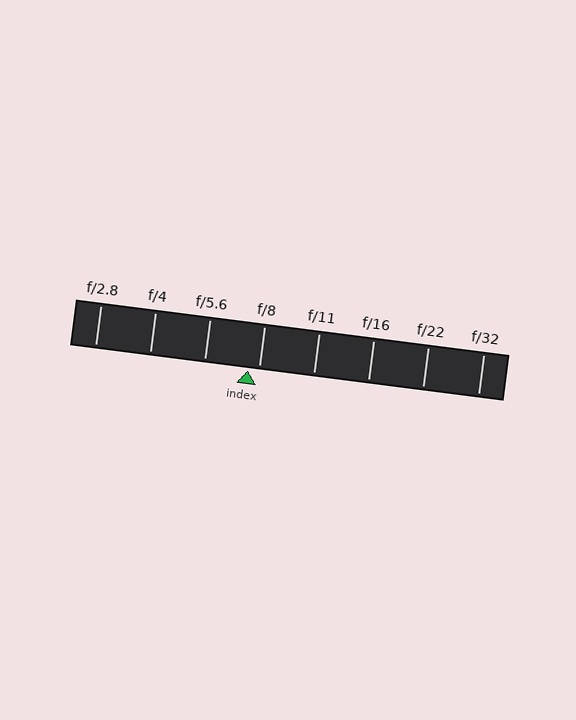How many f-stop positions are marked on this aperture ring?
There are 8 f-stop positions marked.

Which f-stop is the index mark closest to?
The index mark is closest to f/8.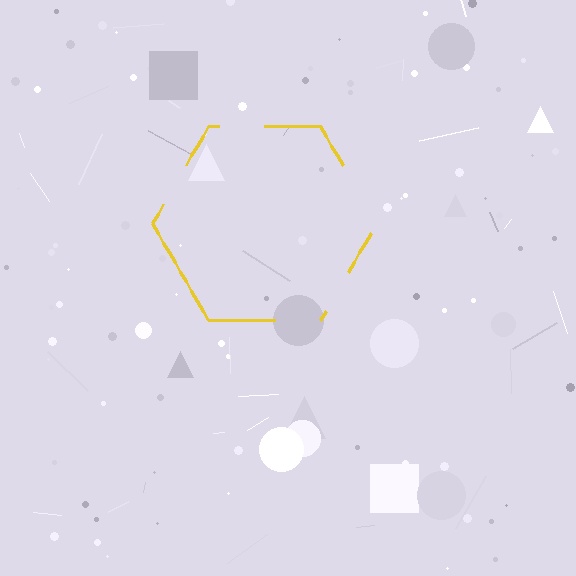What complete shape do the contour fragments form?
The contour fragments form a hexagon.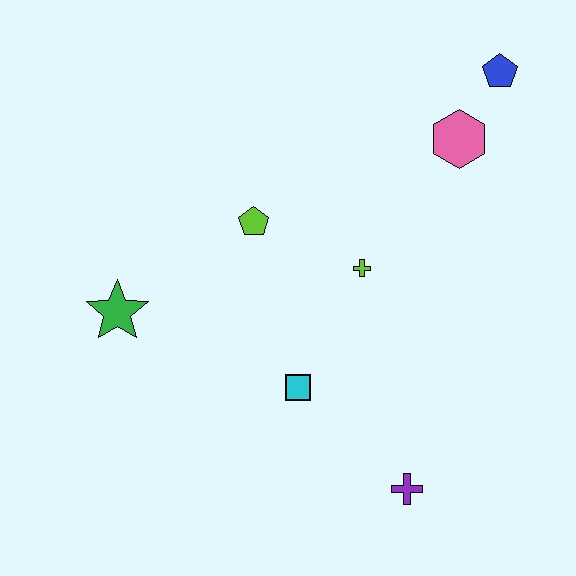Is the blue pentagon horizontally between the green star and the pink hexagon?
No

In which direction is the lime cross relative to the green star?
The lime cross is to the right of the green star.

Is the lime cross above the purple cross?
Yes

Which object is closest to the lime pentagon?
The lime cross is closest to the lime pentagon.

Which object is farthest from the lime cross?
The green star is farthest from the lime cross.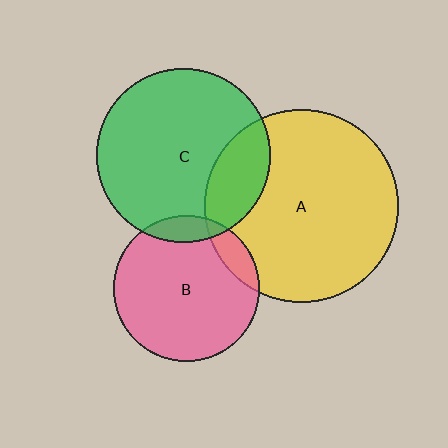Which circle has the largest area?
Circle A (yellow).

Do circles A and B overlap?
Yes.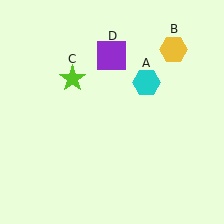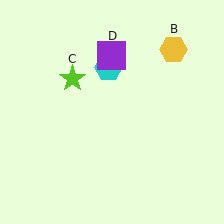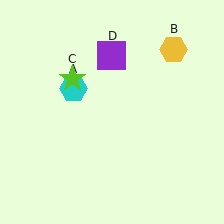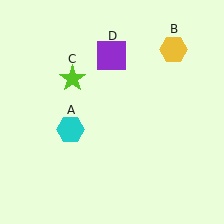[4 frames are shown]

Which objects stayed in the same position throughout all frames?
Yellow hexagon (object B) and lime star (object C) and purple square (object D) remained stationary.